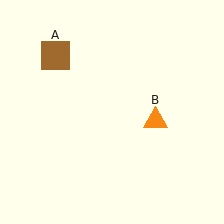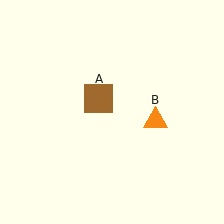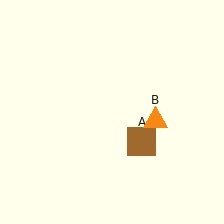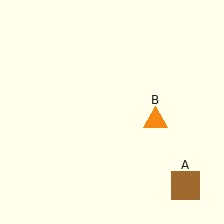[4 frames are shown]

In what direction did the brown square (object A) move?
The brown square (object A) moved down and to the right.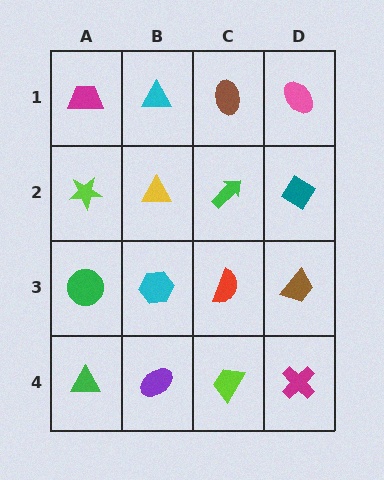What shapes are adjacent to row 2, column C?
A brown ellipse (row 1, column C), a red semicircle (row 3, column C), a yellow triangle (row 2, column B), a teal diamond (row 2, column D).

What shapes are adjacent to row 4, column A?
A green circle (row 3, column A), a purple ellipse (row 4, column B).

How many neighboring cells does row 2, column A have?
3.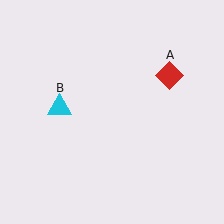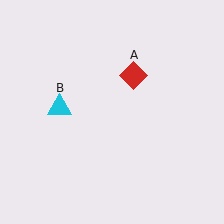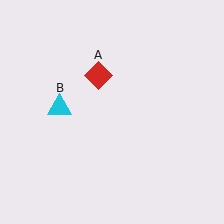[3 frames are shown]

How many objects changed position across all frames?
1 object changed position: red diamond (object A).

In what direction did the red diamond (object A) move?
The red diamond (object A) moved left.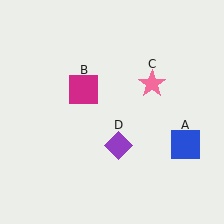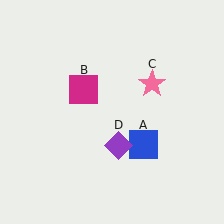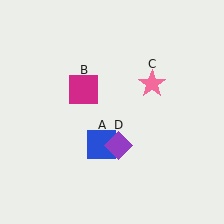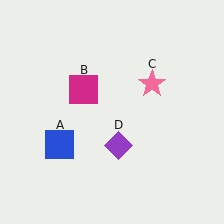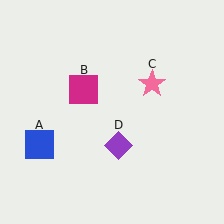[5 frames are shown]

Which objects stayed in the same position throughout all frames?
Magenta square (object B) and pink star (object C) and purple diamond (object D) remained stationary.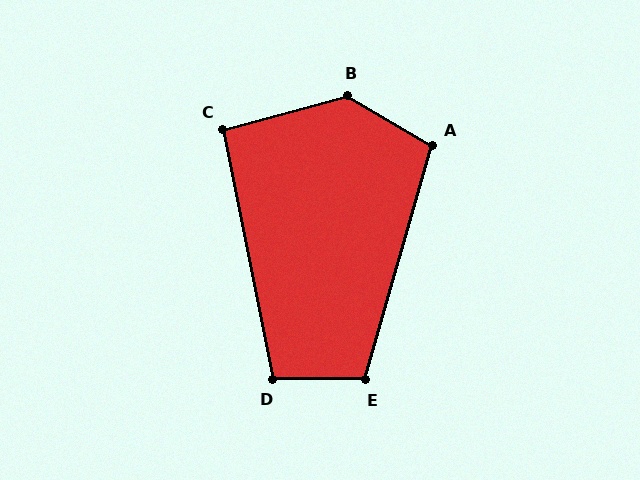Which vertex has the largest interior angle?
B, at approximately 134 degrees.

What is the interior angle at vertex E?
Approximately 106 degrees (obtuse).